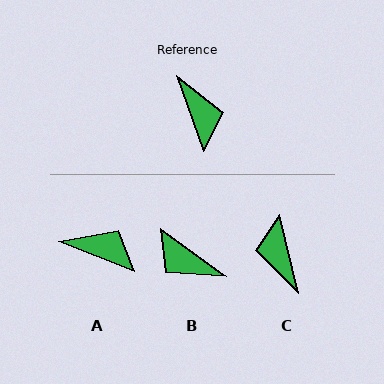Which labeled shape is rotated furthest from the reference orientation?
C, about 174 degrees away.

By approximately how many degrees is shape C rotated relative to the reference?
Approximately 174 degrees counter-clockwise.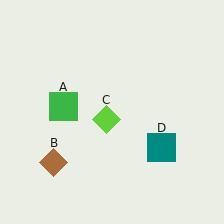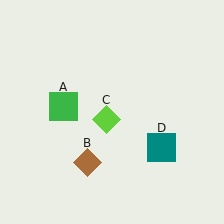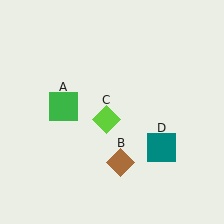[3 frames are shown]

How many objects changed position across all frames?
1 object changed position: brown diamond (object B).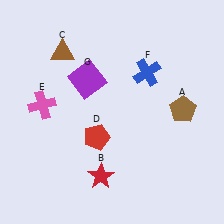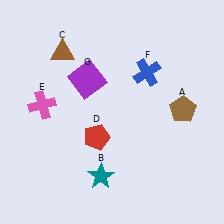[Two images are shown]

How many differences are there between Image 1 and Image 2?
There is 1 difference between the two images.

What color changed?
The star (B) changed from red in Image 1 to teal in Image 2.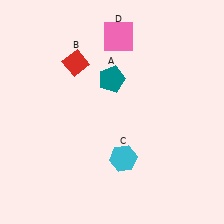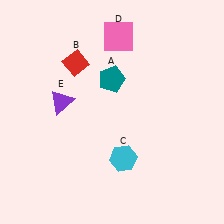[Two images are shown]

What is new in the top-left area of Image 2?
A purple triangle (E) was added in the top-left area of Image 2.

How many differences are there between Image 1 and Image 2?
There is 1 difference between the two images.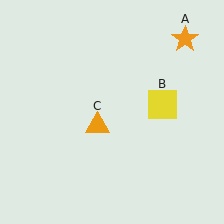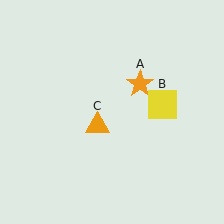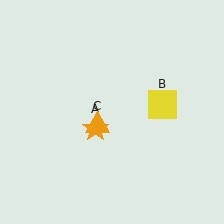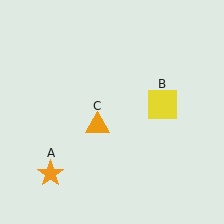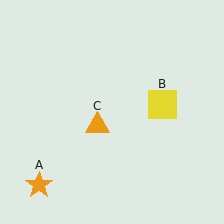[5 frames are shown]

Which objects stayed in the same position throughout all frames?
Yellow square (object B) and orange triangle (object C) remained stationary.